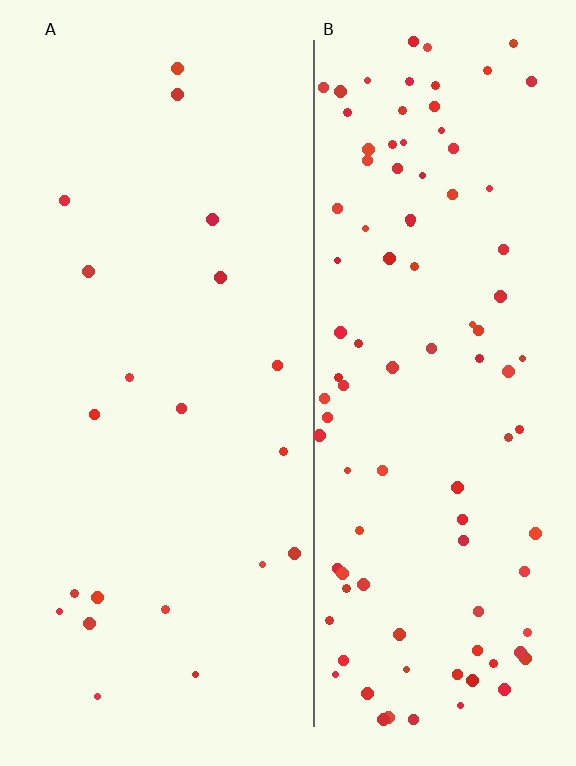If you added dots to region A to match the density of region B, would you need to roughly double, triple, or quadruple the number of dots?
Approximately quadruple.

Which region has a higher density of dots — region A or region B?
B (the right).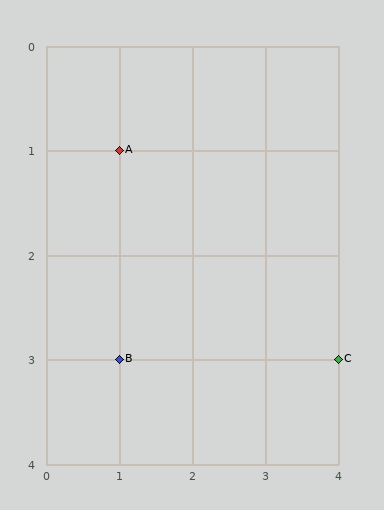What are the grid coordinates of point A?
Point A is at grid coordinates (1, 1).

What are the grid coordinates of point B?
Point B is at grid coordinates (1, 3).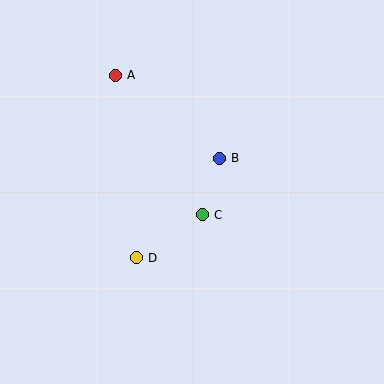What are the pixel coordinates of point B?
Point B is at (219, 158).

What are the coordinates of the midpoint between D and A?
The midpoint between D and A is at (126, 167).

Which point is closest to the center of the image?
Point C at (202, 215) is closest to the center.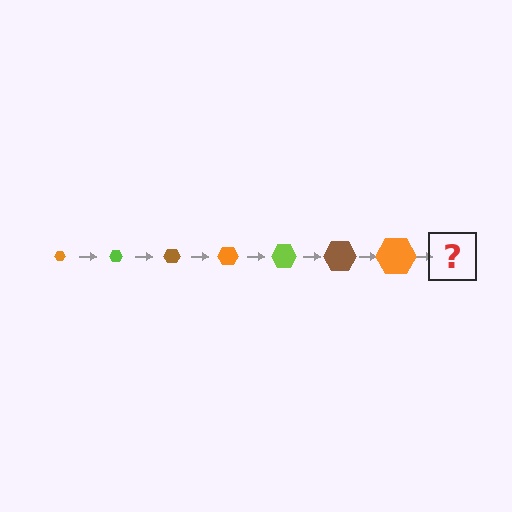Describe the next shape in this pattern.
It should be a lime hexagon, larger than the previous one.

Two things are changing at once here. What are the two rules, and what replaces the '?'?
The two rules are that the hexagon grows larger each step and the color cycles through orange, lime, and brown. The '?' should be a lime hexagon, larger than the previous one.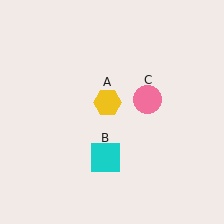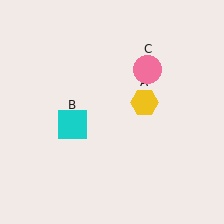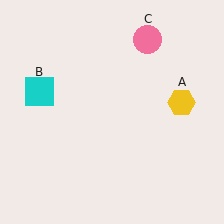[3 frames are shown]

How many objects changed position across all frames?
3 objects changed position: yellow hexagon (object A), cyan square (object B), pink circle (object C).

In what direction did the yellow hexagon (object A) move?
The yellow hexagon (object A) moved right.